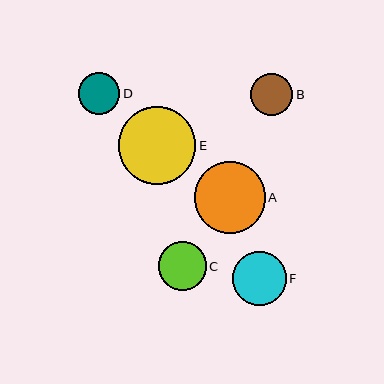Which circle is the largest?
Circle E is the largest with a size of approximately 78 pixels.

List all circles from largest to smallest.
From largest to smallest: E, A, F, C, B, D.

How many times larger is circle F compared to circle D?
Circle F is approximately 1.3 times the size of circle D.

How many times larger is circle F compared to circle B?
Circle F is approximately 1.3 times the size of circle B.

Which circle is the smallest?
Circle D is the smallest with a size of approximately 42 pixels.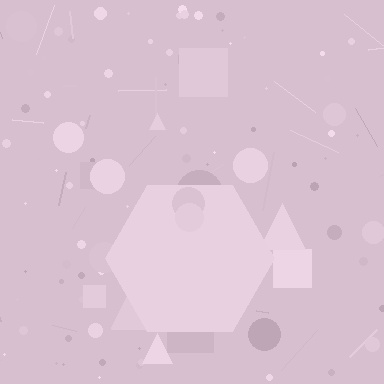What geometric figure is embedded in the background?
A hexagon is embedded in the background.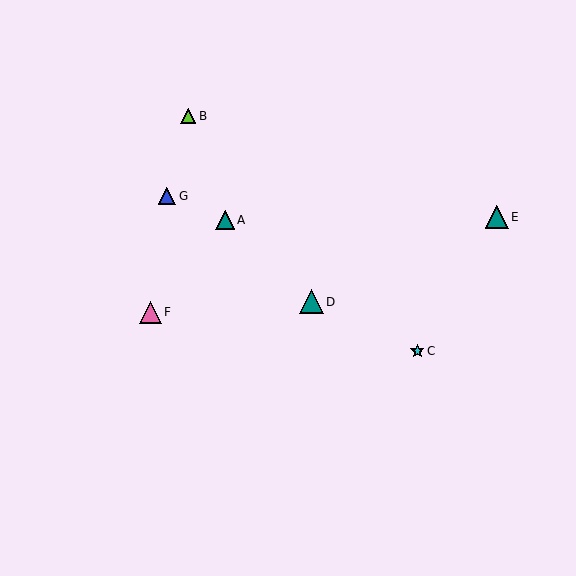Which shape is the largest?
The teal triangle (labeled D) is the largest.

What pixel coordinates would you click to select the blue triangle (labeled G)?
Click at (167, 196) to select the blue triangle G.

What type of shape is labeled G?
Shape G is a blue triangle.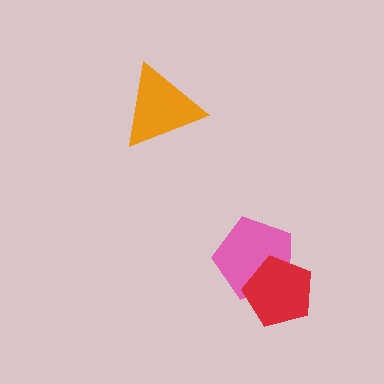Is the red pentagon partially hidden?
No, no other shape covers it.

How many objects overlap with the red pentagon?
1 object overlaps with the red pentagon.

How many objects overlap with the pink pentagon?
1 object overlaps with the pink pentagon.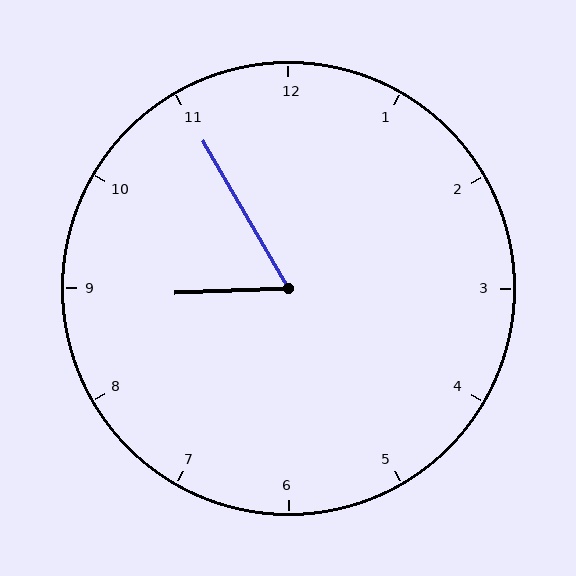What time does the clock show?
8:55.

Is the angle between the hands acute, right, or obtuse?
It is acute.